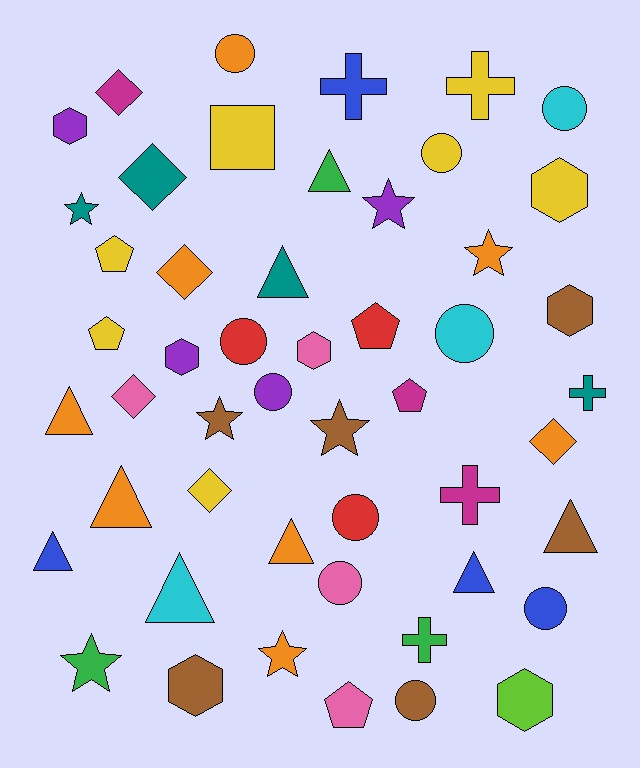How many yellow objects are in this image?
There are 7 yellow objects.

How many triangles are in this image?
There are 9 triangles.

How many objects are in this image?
There are 50 objects.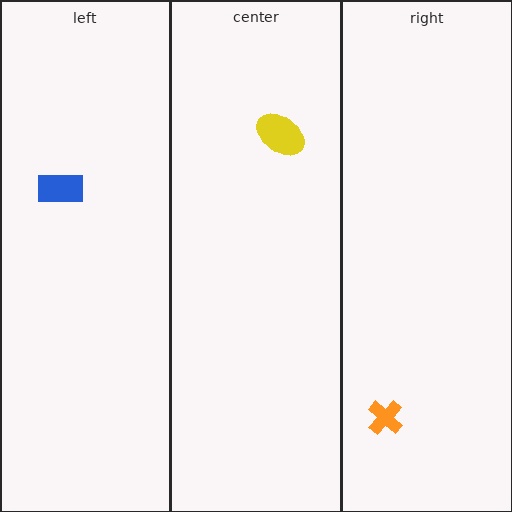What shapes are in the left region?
The blue rectangle.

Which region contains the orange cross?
The right region.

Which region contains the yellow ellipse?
The center region.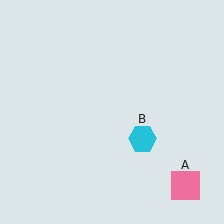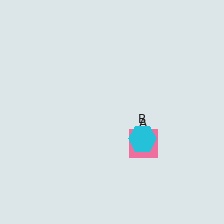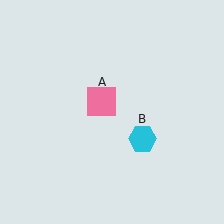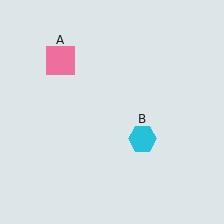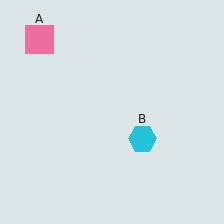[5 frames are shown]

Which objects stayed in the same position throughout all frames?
Cyan hexagon (object B) remained stationary.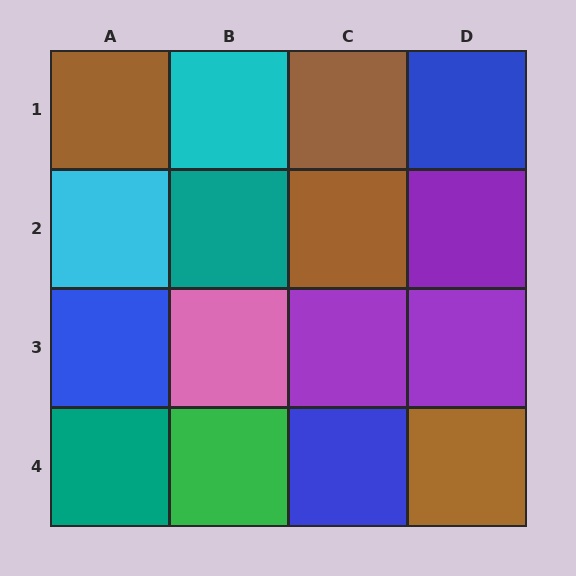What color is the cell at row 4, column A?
Teal.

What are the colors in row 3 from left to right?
Blue, pink, purple, purple.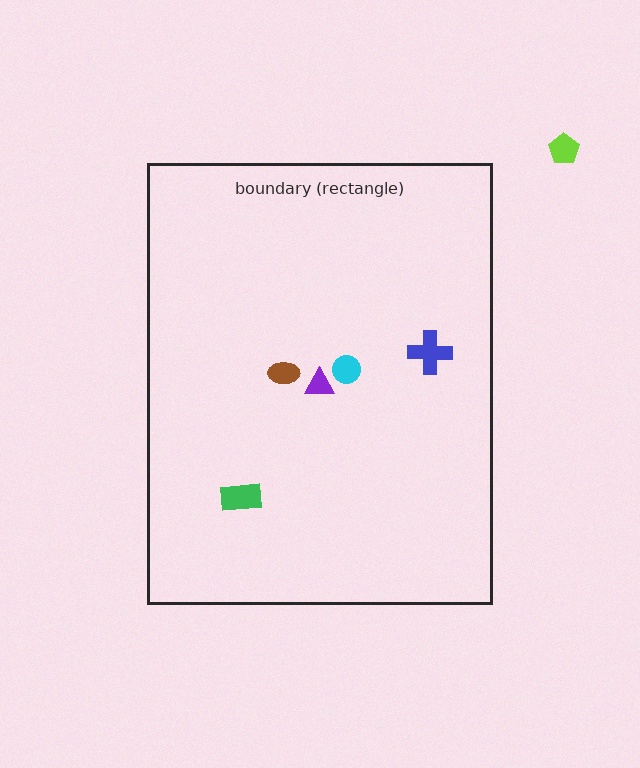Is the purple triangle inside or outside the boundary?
Inside.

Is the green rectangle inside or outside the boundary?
Inside.